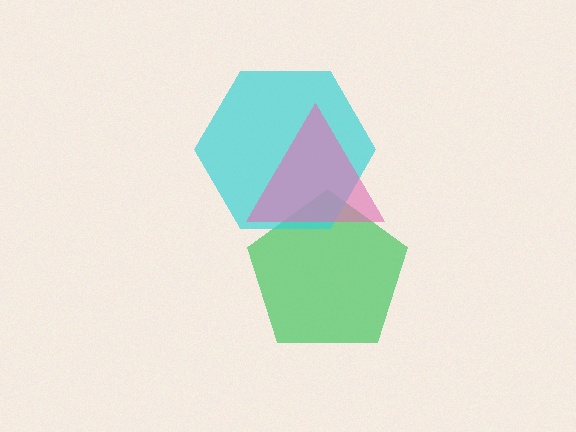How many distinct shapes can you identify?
There are 3 distinct shapes: a green pentagon, a cyan hexagon, a pink triangle.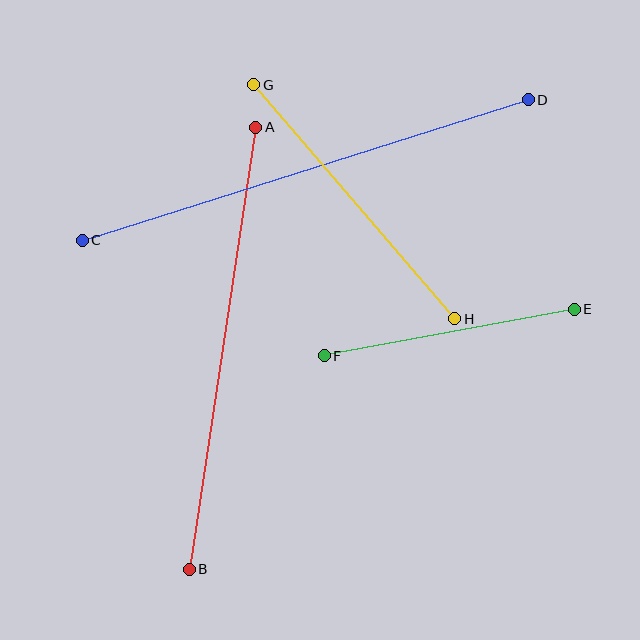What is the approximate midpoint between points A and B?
The midpoint is at approximately (222, 348) pixels.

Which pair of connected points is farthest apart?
Points C and D are farthest apart.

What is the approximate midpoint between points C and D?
The midpoint is at approximately (305, 170) pixels.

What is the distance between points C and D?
The distance is approximately 468 pixels.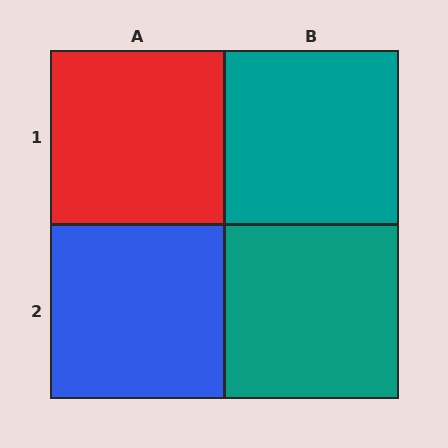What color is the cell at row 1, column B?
Teal.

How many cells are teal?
2 cells are teal.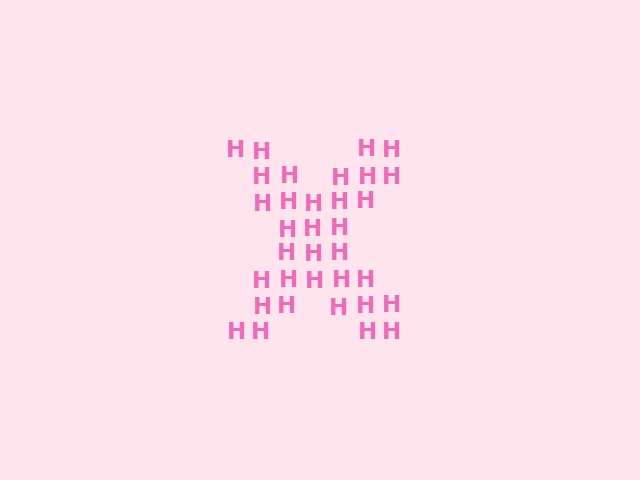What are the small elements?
The small elements are letter H's.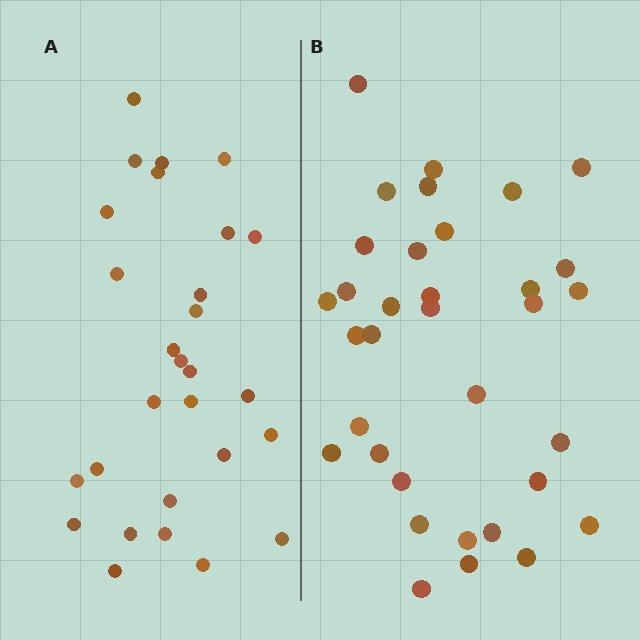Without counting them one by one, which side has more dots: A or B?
Region B (the right region) has more dots.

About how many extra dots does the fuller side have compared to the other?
Region B has about 6 more dots than region A.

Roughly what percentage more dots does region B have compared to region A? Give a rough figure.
About 20% more.